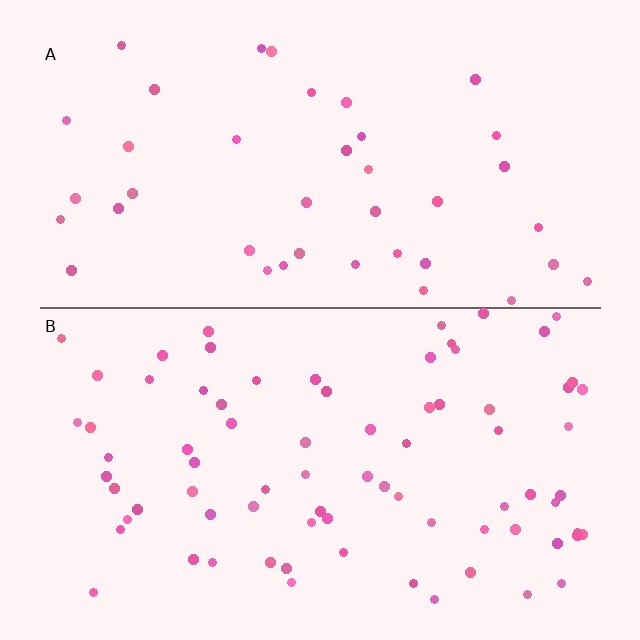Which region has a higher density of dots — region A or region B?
B (the bottom).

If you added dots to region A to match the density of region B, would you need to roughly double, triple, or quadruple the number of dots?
Approximately double.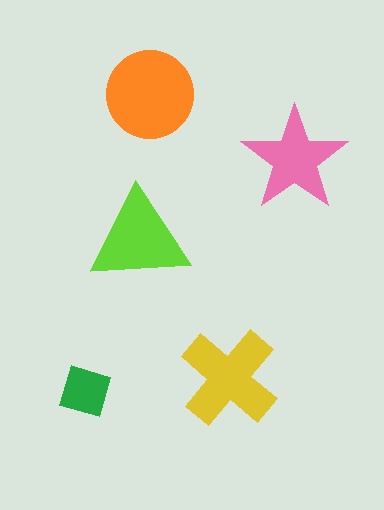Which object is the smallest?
The green diamond.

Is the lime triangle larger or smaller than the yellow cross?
Smaller.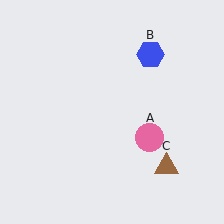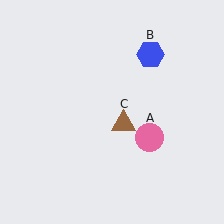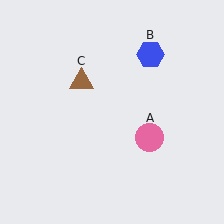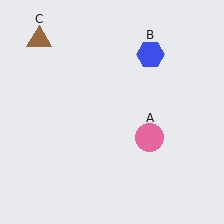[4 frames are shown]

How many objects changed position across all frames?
1 object changed position: brown triangle (object C).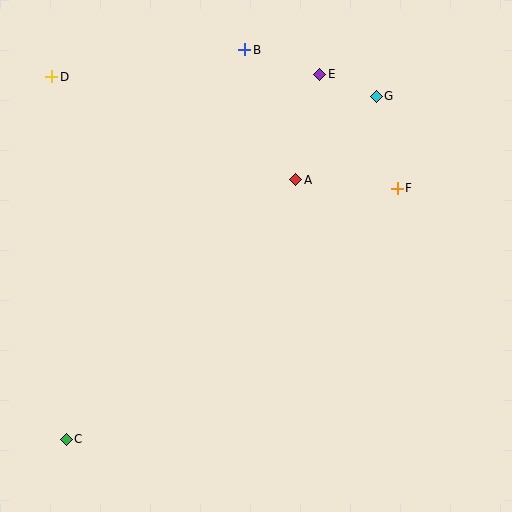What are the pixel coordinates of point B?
Point B is at (245, 50).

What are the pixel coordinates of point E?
Point E is at (320, 74).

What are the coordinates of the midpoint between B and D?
The midpoint between B and D is at (148, 63).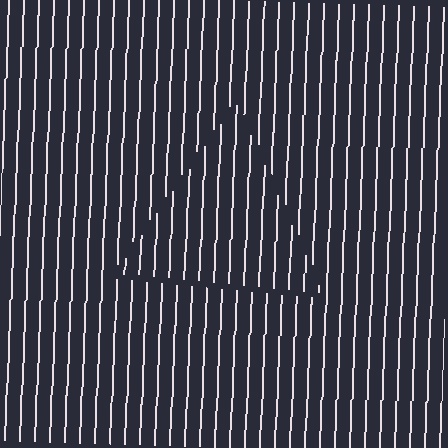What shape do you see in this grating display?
An illusory triangle. The interior of the shape contains the same grating, shifted by half a period — the contour is defined by the phase discontinuity where line-ends from the inner and outer gratings abut.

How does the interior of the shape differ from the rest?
The interior of the shape contains the same grating, shifted by half a period — the contour is defined by the phase discontinuity where line-ends from the inner and outer gratings abut.